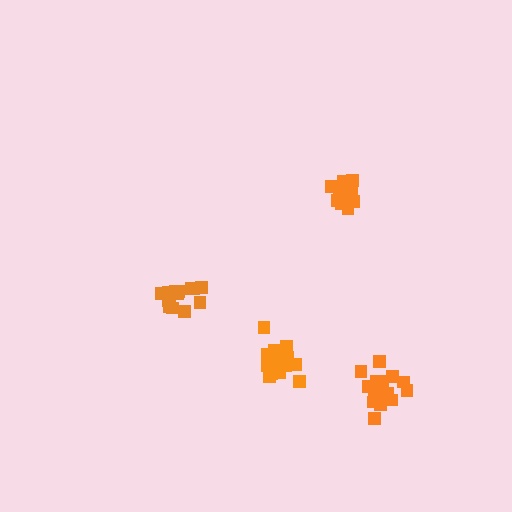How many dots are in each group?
Group 1: 19 dots, Group 2: 16 dots, Group 3: 16 dots, Group 4: 19 dots (70 total).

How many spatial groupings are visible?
There are 4 spatial groupings.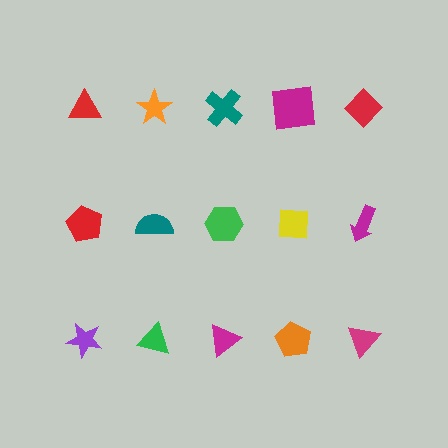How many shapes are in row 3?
5 shapes.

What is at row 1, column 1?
A red triangle.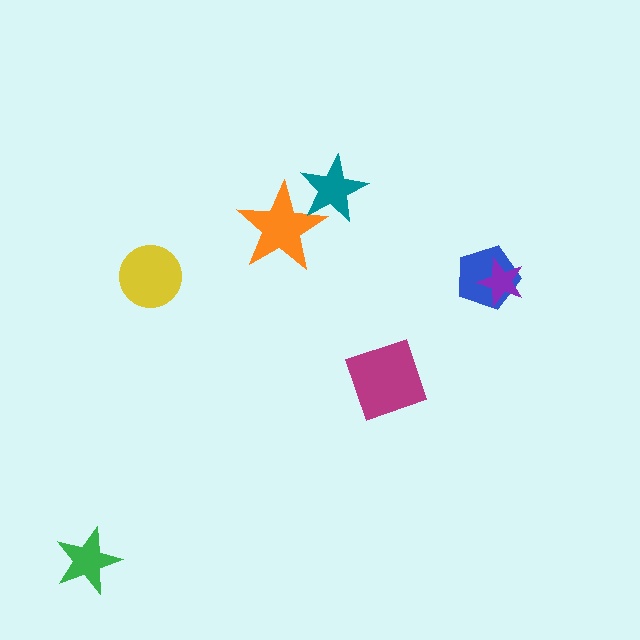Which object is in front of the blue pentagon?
The purple star is in front of the blue pentagon.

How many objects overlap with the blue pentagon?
1 object overlaps with the blue pentagon.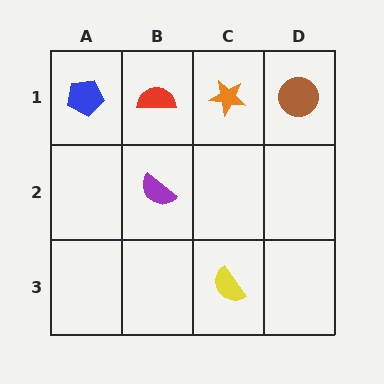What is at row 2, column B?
A purple semicircle.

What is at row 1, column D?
A brown circle.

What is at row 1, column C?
An orange star.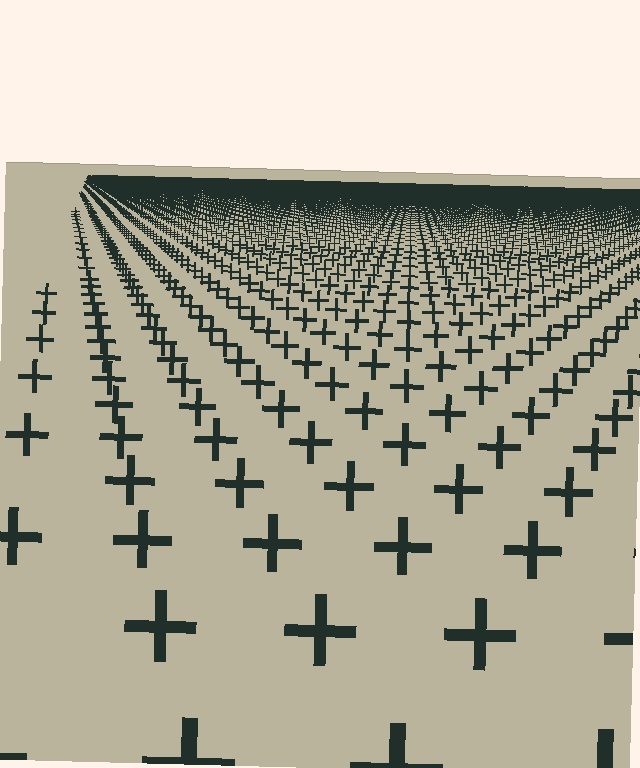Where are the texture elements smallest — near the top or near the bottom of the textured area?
Near the top.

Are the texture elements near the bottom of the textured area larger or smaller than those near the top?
Larger. Near the bottom, elements are closer to the viewer and appear at a bigger on-screen size.